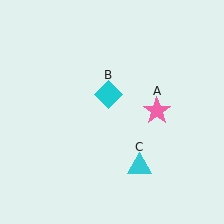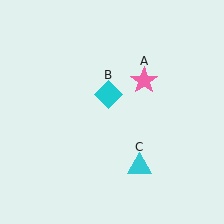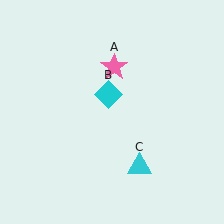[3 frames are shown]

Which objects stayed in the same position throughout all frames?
Cyan diamond (object B) and cyan triangle (object C) remained stationary.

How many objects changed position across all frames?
1 object changed position: pink star (object A).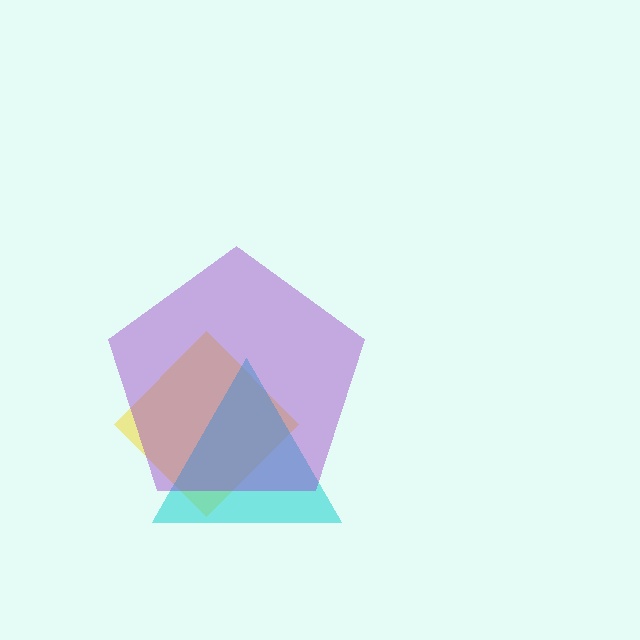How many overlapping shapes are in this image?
There are 3 overlapping shapes in the image.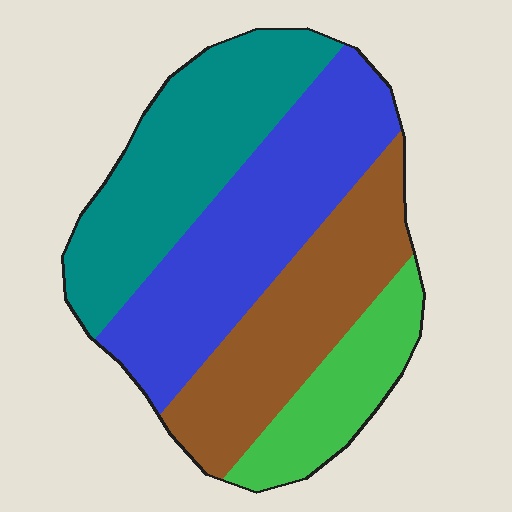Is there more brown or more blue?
Blue.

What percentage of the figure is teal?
Teal covers 28% of the figure.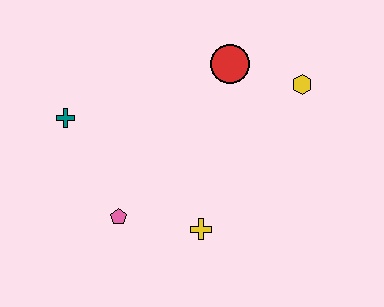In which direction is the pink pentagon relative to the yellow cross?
The pink pentagon is to the left of the yellow cross.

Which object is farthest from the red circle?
The pink pentagon is farthest from the red circle.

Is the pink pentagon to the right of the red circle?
No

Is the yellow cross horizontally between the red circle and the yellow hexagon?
No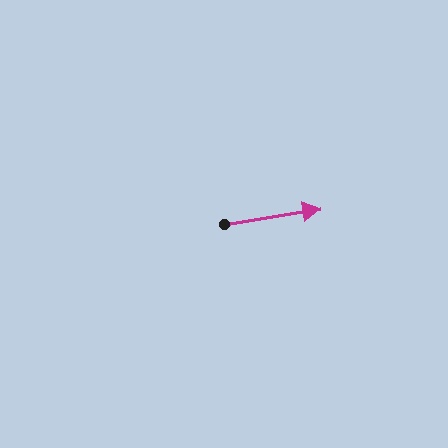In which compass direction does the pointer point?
East.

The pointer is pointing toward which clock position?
Roughly 3 o'clock.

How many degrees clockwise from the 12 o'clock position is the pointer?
Approximately 81 degrees.